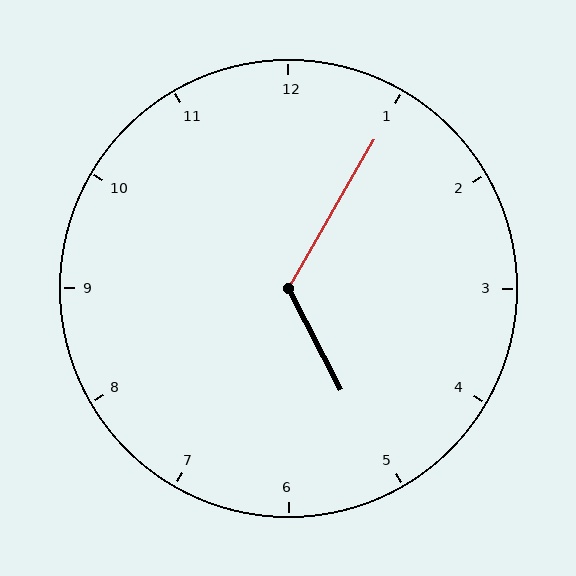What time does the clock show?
5:05.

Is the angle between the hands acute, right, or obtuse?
It is obtuse.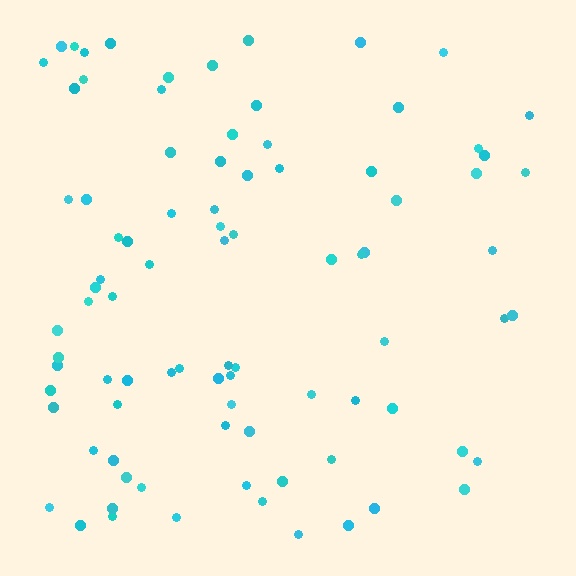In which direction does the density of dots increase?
From right to left, with the left side densest.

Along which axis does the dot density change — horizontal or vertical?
Horizontal.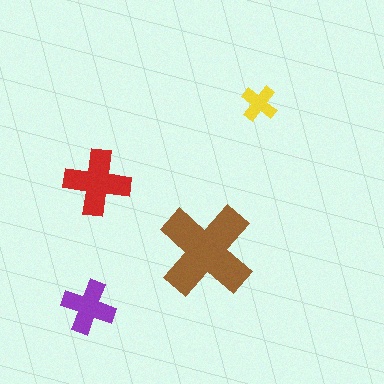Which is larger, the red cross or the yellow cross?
The red one.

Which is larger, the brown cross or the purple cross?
The brown one.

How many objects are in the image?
There are 4 objects in the image.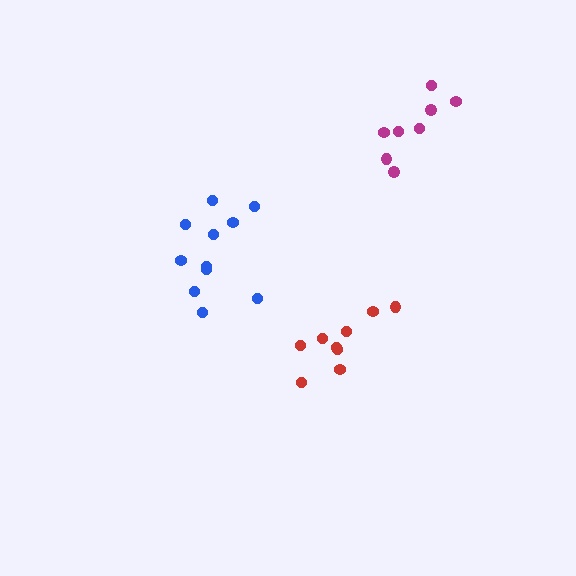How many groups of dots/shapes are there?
There are 3 groups.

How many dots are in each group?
Group 1: 11 dots, Group 2: 8 dots, Group 3: 9 dots (28 total).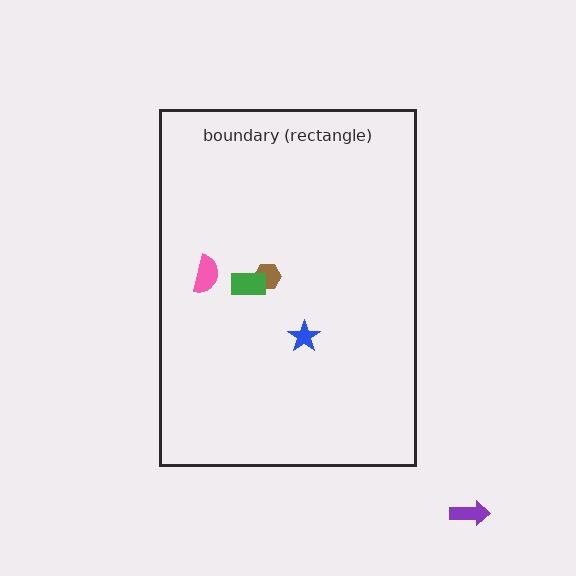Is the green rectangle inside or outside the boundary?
Inside.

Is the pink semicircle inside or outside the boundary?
Inside.